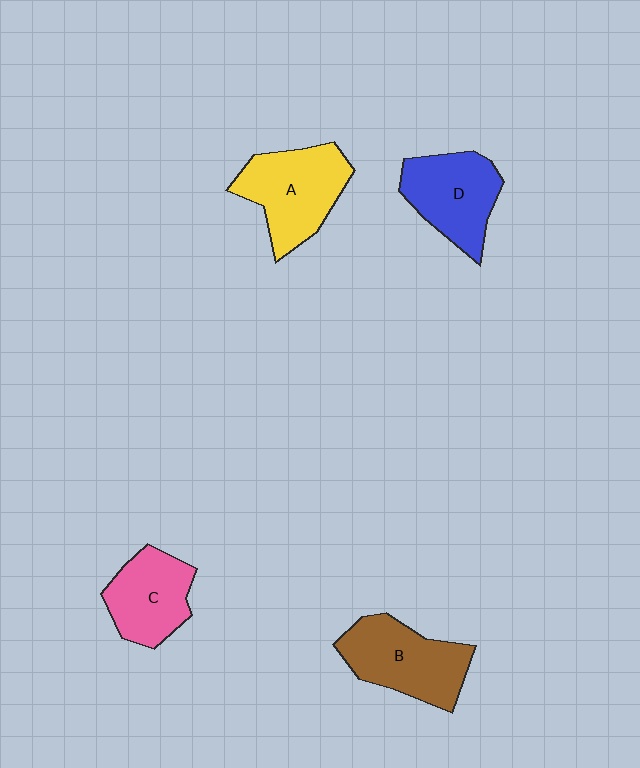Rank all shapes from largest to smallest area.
From largest to smallest: A (yellow), B (brown), D (blue), C (pink).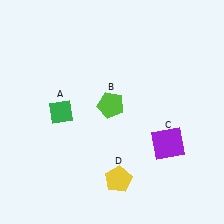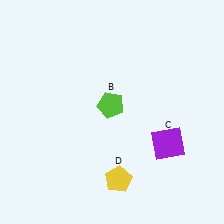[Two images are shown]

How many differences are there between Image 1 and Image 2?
There is 1 difference between the two images.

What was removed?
The green diamond (A) was removed in Image 2.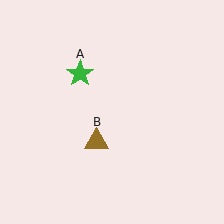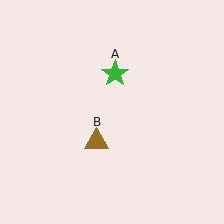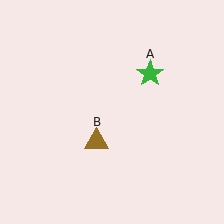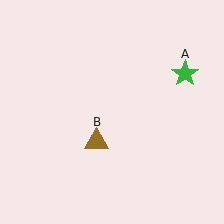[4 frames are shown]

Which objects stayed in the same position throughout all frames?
Brown triangle (object B) remained stationary.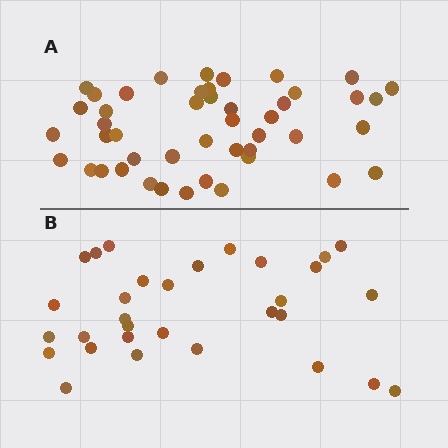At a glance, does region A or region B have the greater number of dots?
Region A (the top region) has more dots.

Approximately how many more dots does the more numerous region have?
Region A has approximately 15 more dots than region B.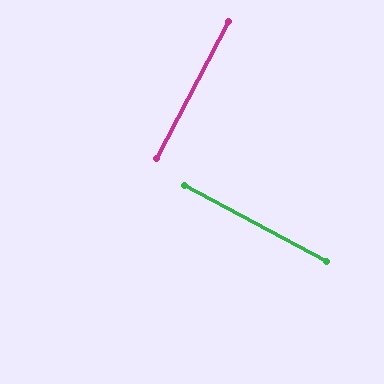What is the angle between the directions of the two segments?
Approximately 89 degrees.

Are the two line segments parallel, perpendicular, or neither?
Perpendicular — they meet at approximately 89°.